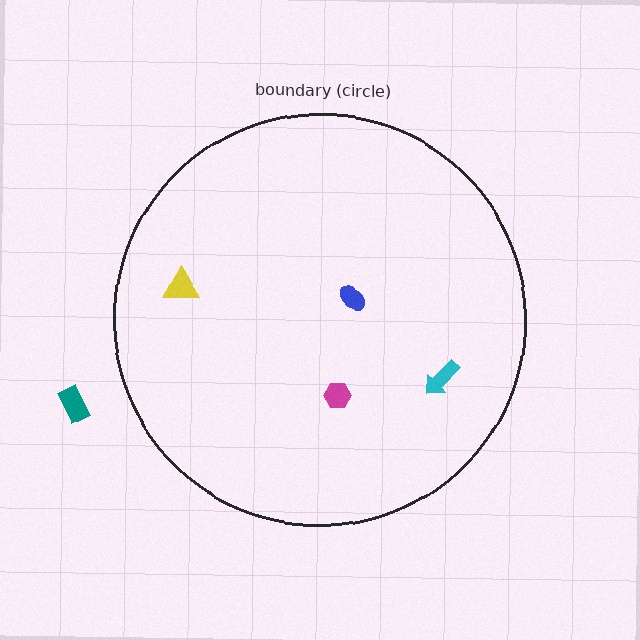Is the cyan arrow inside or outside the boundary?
Inside.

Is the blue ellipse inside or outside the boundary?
Inside.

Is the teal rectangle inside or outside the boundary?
Outside.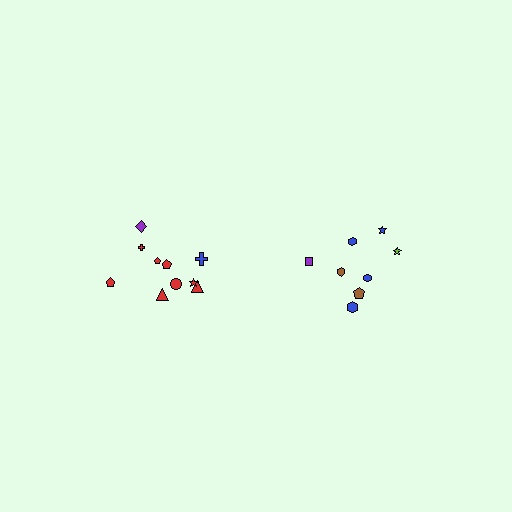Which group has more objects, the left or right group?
The left group.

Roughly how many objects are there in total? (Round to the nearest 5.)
Roughly 20 objects in total.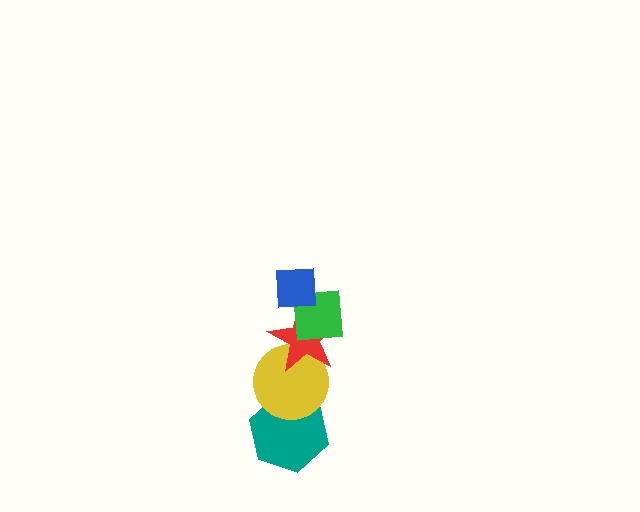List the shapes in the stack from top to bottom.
From top to bottom: the blue square, the green square, the red star, the yellow circle, the teal hexagon.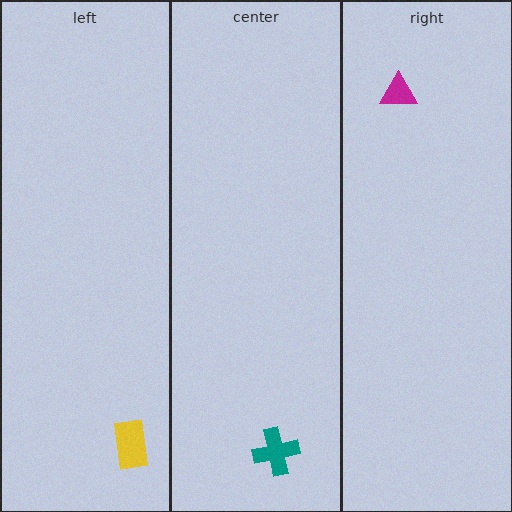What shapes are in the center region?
The teal cross.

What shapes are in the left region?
The yellow rectangle.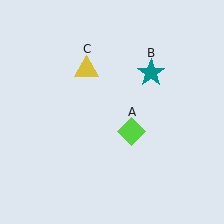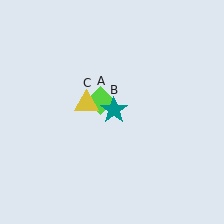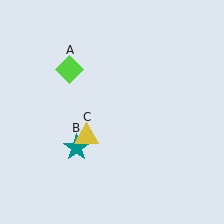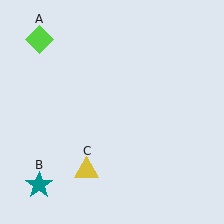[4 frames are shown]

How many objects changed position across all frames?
3 objects changed position: lime diamond (object A), teal star (object B), yellow triangle (object C).